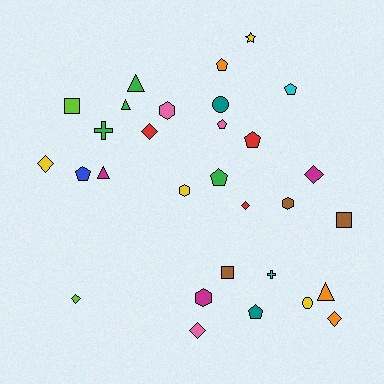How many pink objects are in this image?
There are 3 pink objects.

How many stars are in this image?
There is 1 star.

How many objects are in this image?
There are 30 objects.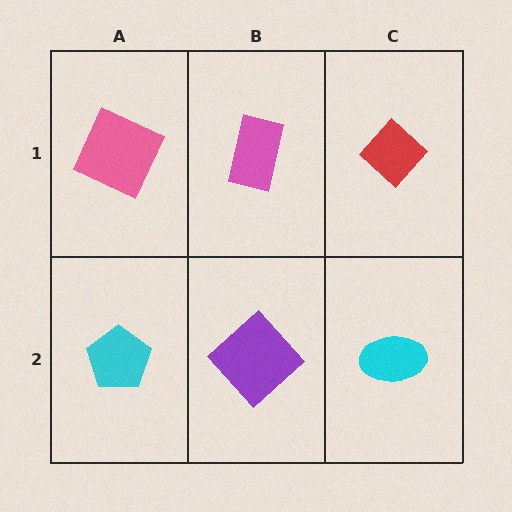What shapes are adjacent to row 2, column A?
A pink square (row 1, column A), a purple diamond (row 2, column B).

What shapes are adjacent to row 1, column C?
A cyan ellipse (row 2, column C), a pink rectangle (row 1, column B).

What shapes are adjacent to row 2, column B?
A pink rectangle (row 1, column B), a cyan pentagon (row 2, column A), a cyan ellipse (row 2, column C).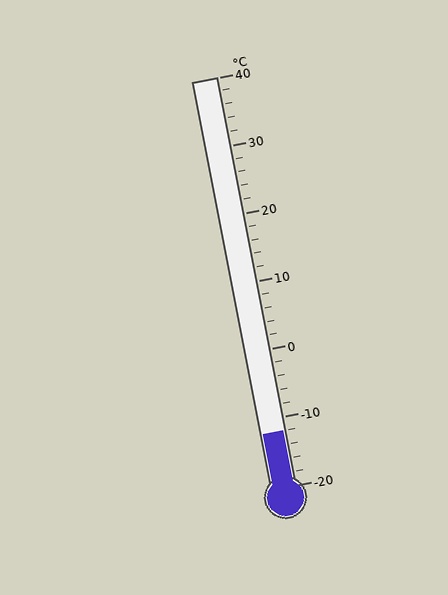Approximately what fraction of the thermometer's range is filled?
The thermometer is filled to approximately 15% of its range.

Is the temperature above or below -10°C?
The temperature is below -10°C.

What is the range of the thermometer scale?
The thermometer scale ranges from -20°C to 40°C.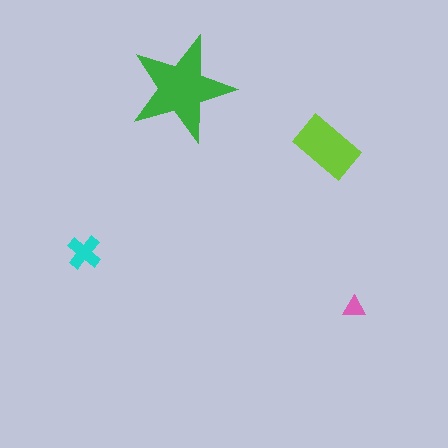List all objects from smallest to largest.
The pink triangle, the cyan cross, the lime rectangle, the green star.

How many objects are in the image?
There are 4 objects in the image.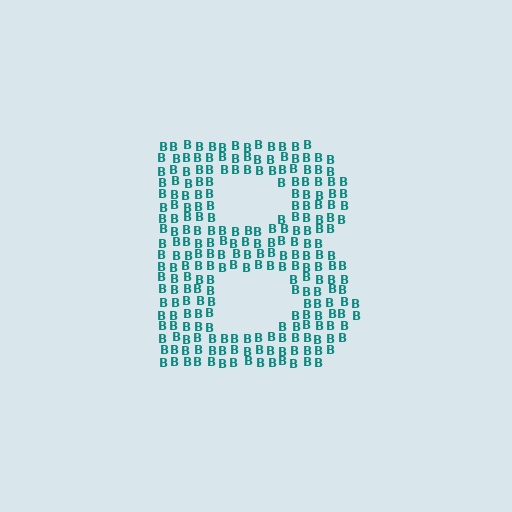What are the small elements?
The small elements are letter B's.